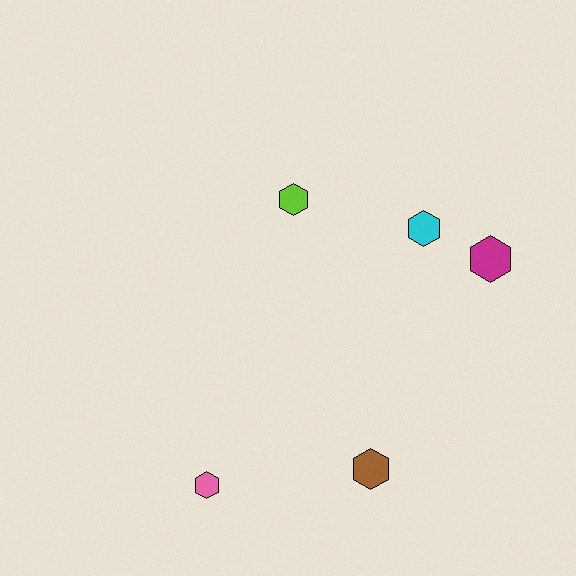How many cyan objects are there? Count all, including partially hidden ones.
There is 1 cyan object.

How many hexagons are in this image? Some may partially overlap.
There are 5 hexagons.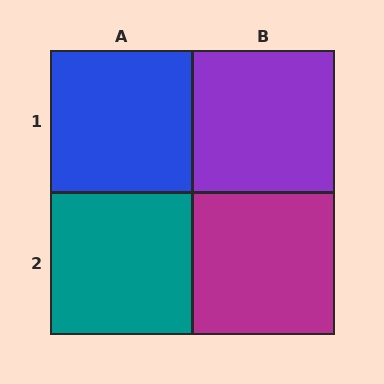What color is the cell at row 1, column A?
Blue.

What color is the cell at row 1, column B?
Purple.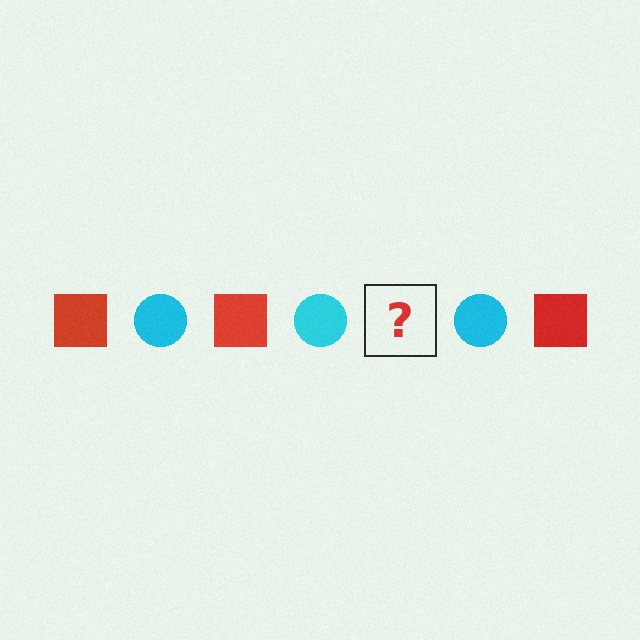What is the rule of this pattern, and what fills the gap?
The rule is that the pattern alternates between red square and cyan circle. The gap should be filled with a red square.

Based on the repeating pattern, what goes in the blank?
The blank should be a red square.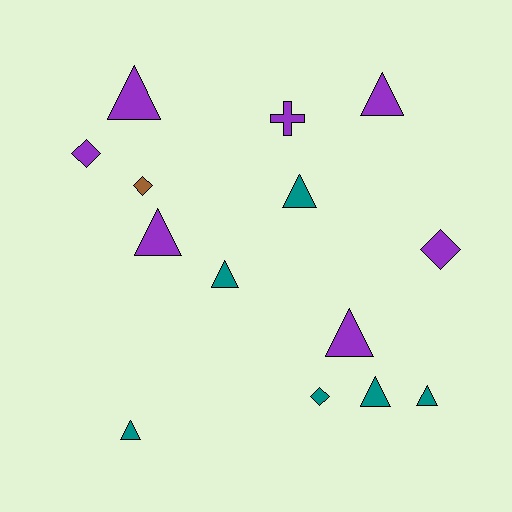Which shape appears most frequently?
Triangle, with 9 objects.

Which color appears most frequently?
Purple, with 7 objects.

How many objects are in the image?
There are 14 objects.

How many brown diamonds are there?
There is 1 brown diamond.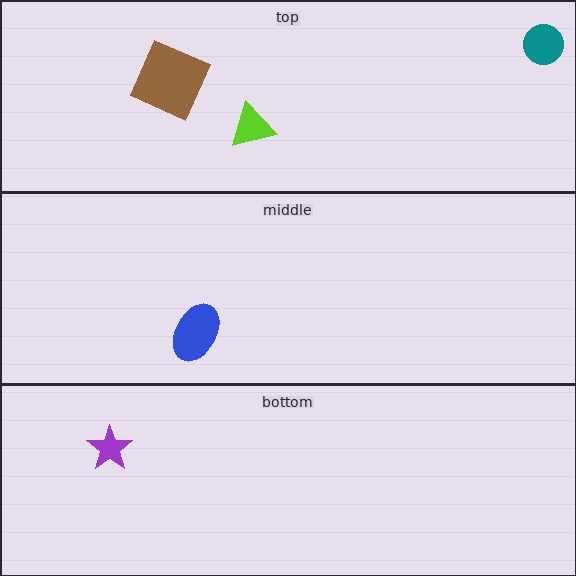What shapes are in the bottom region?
The purple star.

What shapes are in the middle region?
The blue ellipse.